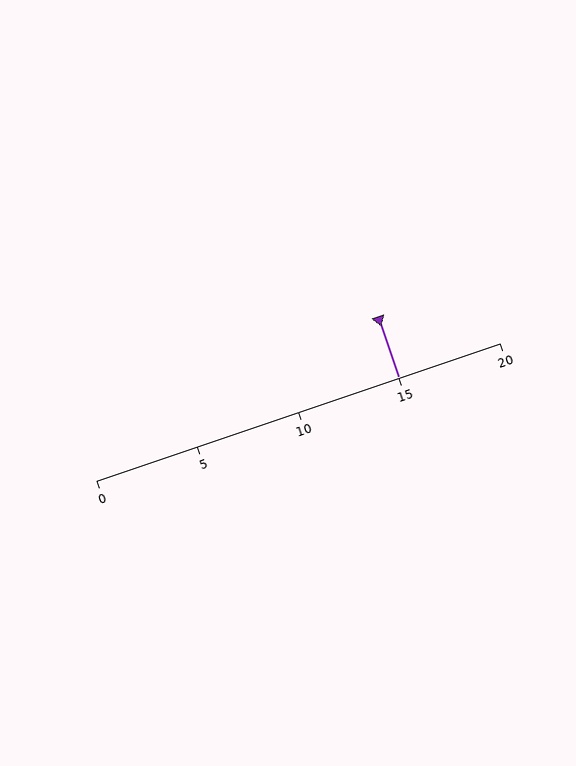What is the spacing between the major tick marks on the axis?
The major ticks are spaced 5 apart.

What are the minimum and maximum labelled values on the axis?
The axis runs from 0 to 20.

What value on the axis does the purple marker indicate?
The marker indicates approximately 15.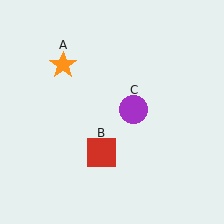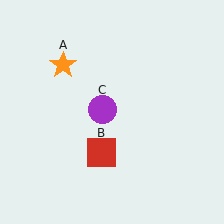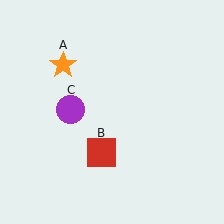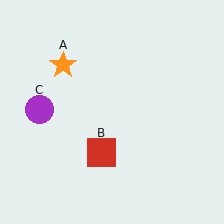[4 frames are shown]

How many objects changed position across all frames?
1 object changed position: purple circle (object C).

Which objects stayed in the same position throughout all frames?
Orange star (object A) and red square (object B) remained stationary.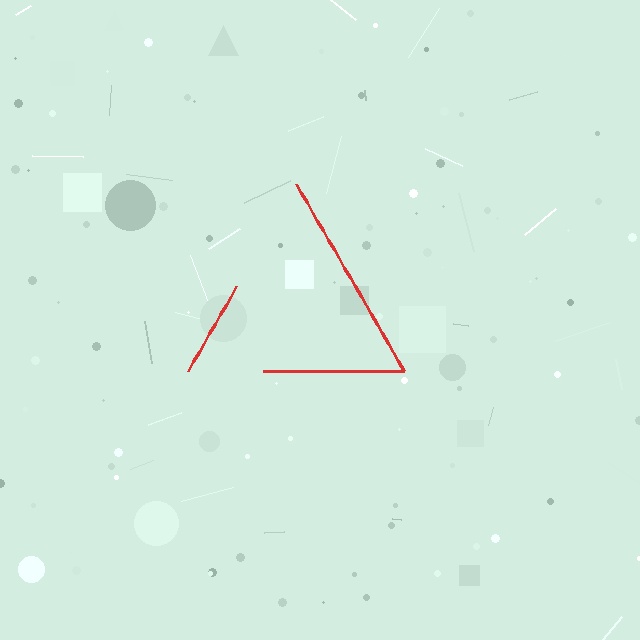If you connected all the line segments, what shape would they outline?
They would outline a triangle.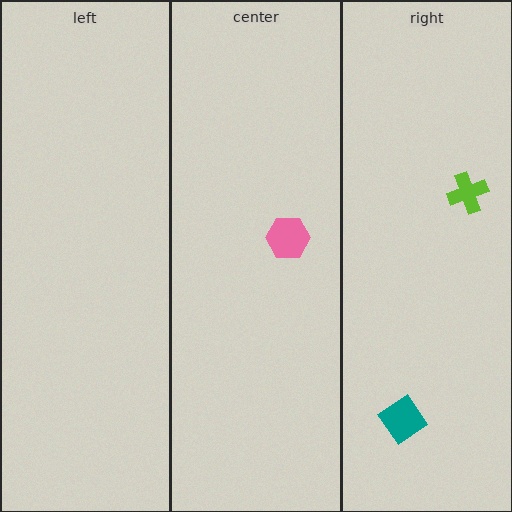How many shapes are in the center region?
1.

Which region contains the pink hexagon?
The center region.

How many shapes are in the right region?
2.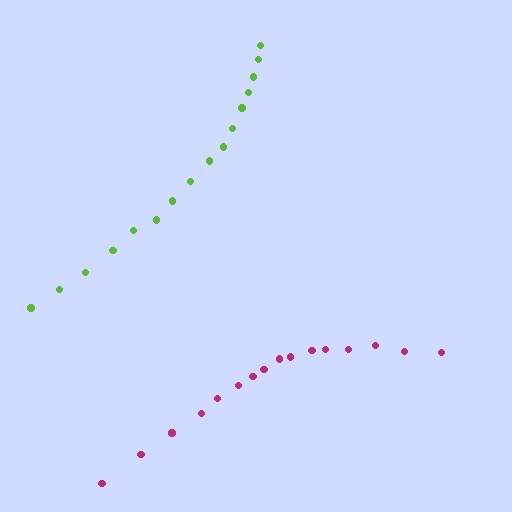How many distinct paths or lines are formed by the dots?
There are 2 distinct paths.